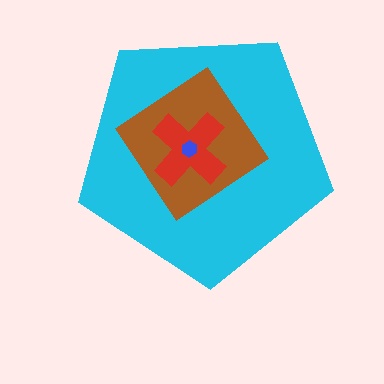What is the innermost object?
The blue hexagon.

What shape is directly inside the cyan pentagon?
The brown diamond.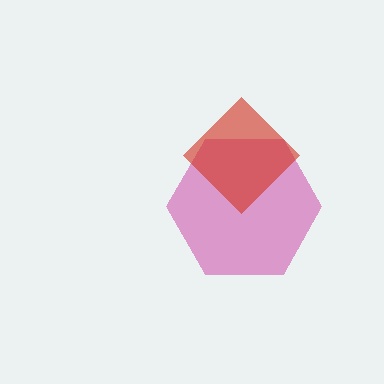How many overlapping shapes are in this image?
There are 2 overlapping shapes in the image.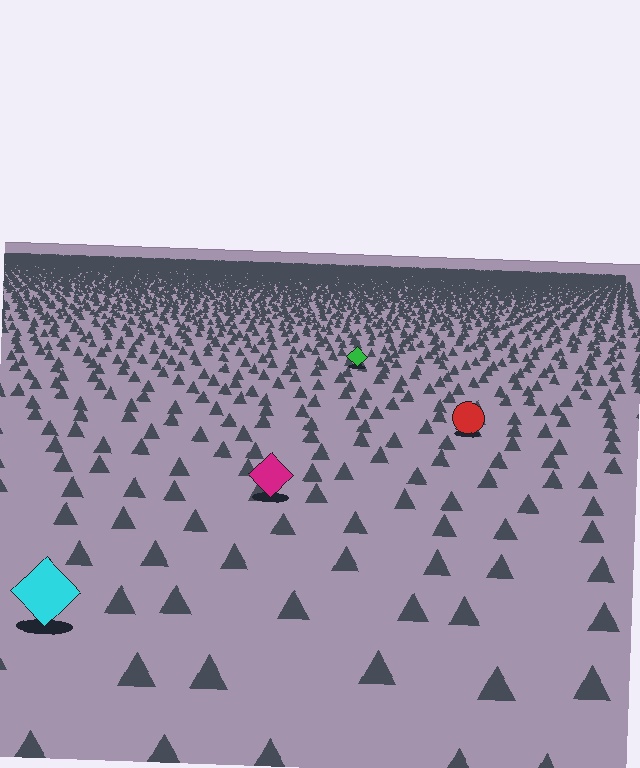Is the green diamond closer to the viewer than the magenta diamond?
No. The magenta diamond is closer — you can tell from the texture gradient: the ground texture is coarser near it.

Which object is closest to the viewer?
The cyan diamond is closest. The texture marks near it are larger and more spread out.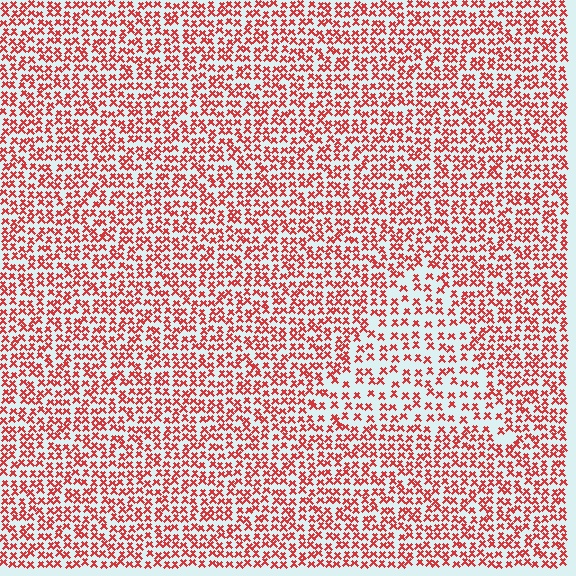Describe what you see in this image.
The image contains small red elements arranged at two different densities. A triangle-shaped region is visible where the elements are less densely packed than the surrounding area.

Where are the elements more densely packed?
The elements are more densely packed outside the triangle boundary.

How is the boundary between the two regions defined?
The boundary is defined by a change in element density (approximately 1.7x ratio). All elements are the same color, size, and shape.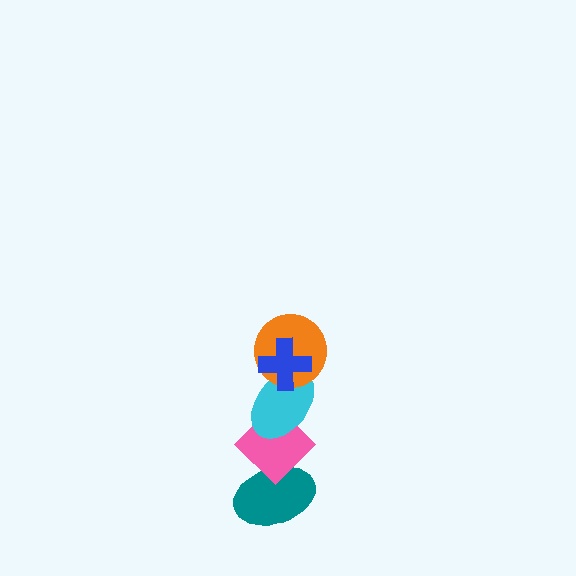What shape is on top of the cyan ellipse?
The orange circle is on top of the cyan ellipse.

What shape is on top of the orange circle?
The blue cross is on top of the orange circle.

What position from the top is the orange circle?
The orange circle is 2nd from the top.